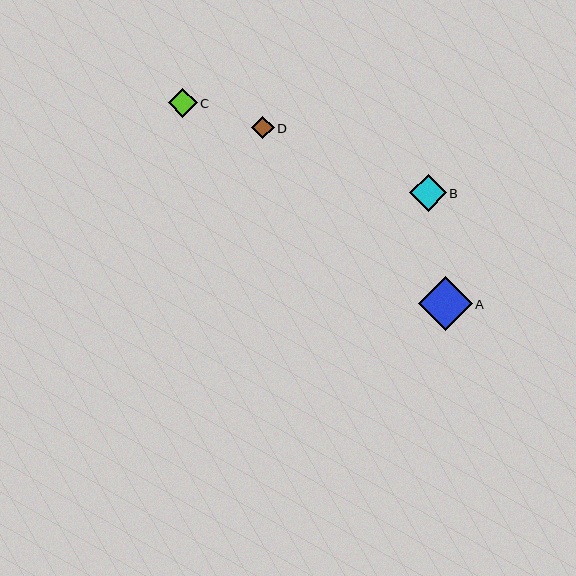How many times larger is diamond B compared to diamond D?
Diamond B is approximately 1.6 times the size of diamond D.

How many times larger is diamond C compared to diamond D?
Diamond C is approximately 1.3 times the size of diamond D.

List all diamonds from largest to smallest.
From largest to smallest: A, B, C, D.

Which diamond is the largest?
Diamond A is the largest with a size of approximately 54 pixels.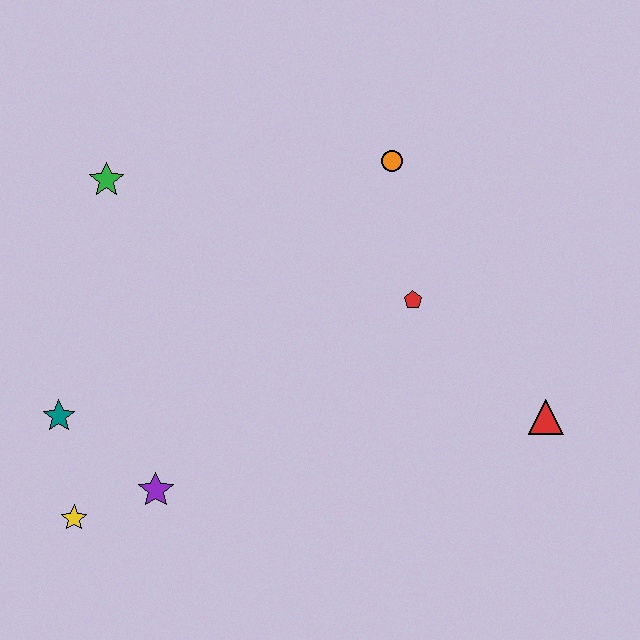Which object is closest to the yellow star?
The purple star is closest to the yellow star.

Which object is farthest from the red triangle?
The green star is farthest from the red triangle.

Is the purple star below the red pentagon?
Yes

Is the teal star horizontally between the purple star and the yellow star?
No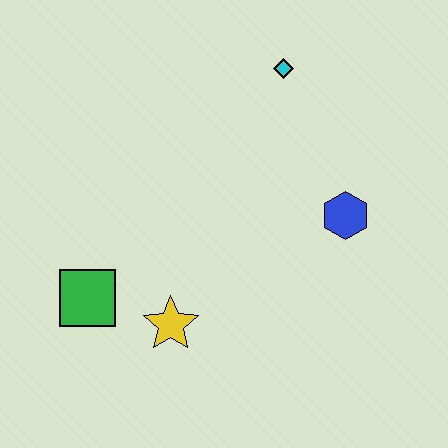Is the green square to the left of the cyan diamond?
Yes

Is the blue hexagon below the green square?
No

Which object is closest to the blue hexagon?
The cyan diamond is closest to the blue hexagon.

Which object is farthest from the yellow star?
The cyan diamond is farthest from the yellow star.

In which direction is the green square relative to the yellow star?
The green square is to the left of the yellow star.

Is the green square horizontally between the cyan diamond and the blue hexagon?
No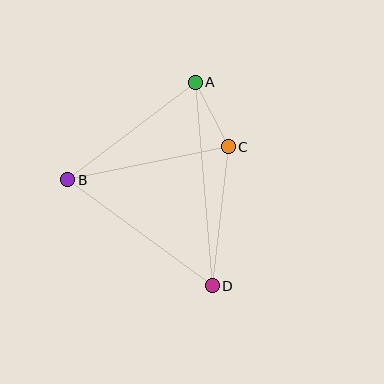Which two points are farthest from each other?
Points A and D are farthest from each other.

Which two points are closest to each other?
Points A and C are closest to each other.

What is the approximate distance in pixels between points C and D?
The distance between C and D is approximately 140 pixels.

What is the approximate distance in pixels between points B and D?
The distance between B and D is approximately 179 pixels.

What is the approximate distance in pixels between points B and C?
The distance between B and C is approximately 164 pixels.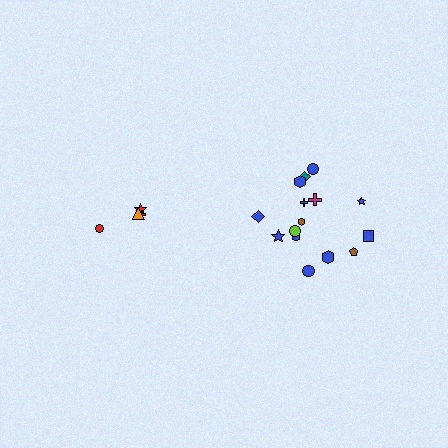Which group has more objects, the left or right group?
The right group.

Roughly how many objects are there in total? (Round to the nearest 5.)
Roughly 20 objects in total.